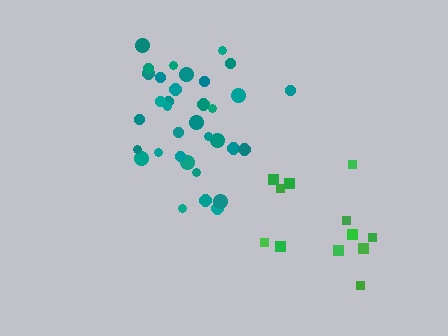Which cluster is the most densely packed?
Teal.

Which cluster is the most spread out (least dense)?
Green.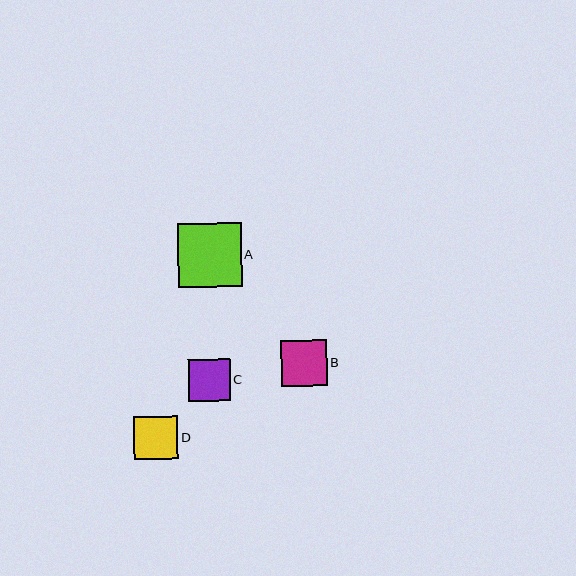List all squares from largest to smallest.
From largest to smallest: A, B, D, C.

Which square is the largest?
Square A is the largest with a size of approximately 64 pixels.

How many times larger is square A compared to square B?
Square A is approximately 1.4 times the size of square B.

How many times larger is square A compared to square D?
Square A is approximately 1.5 times the size of square D.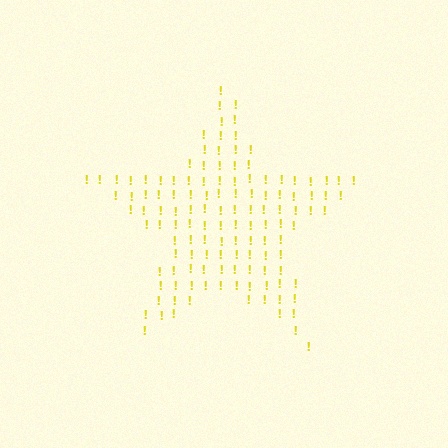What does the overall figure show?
The overall figure shows a star.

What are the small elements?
The small elements are exclamation marks.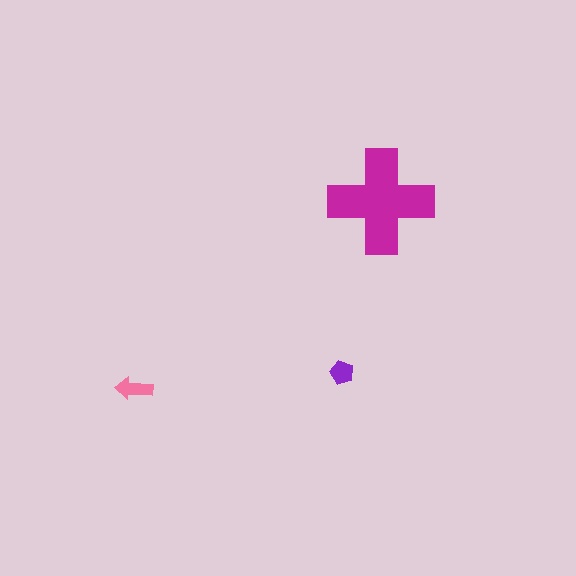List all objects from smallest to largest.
The purple pentagon, the pink arrow, the magenta cross.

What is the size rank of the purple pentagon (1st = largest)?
3rd.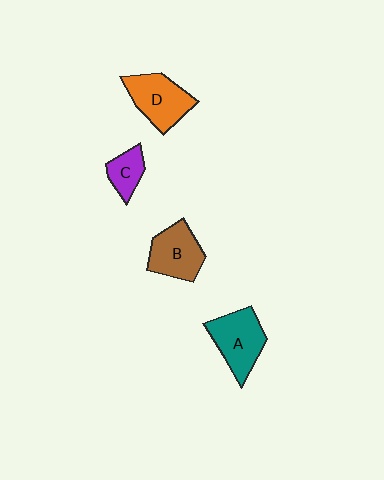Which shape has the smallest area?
Shape C (purple).